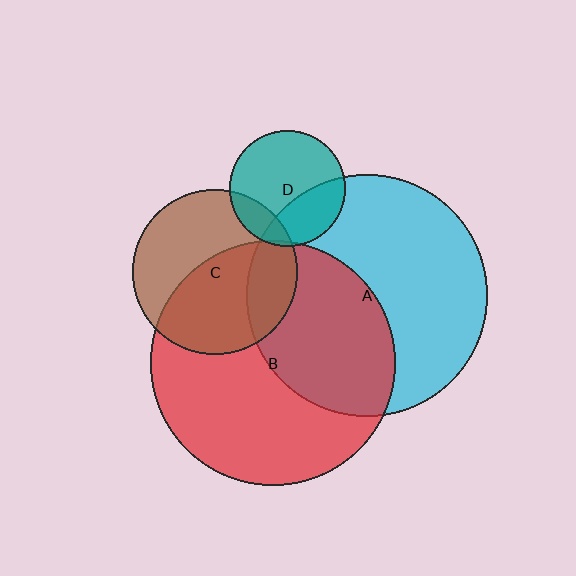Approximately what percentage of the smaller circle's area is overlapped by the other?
Approximately 15%.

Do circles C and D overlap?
Yes.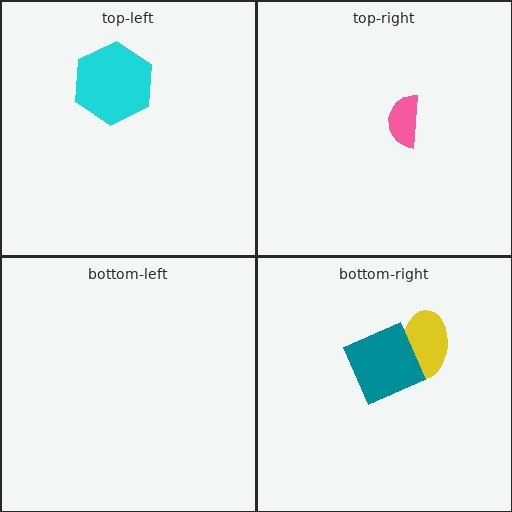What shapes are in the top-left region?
The cyan hexagon.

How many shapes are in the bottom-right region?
2.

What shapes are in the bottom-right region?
The yellow ellipse, the teal diamond.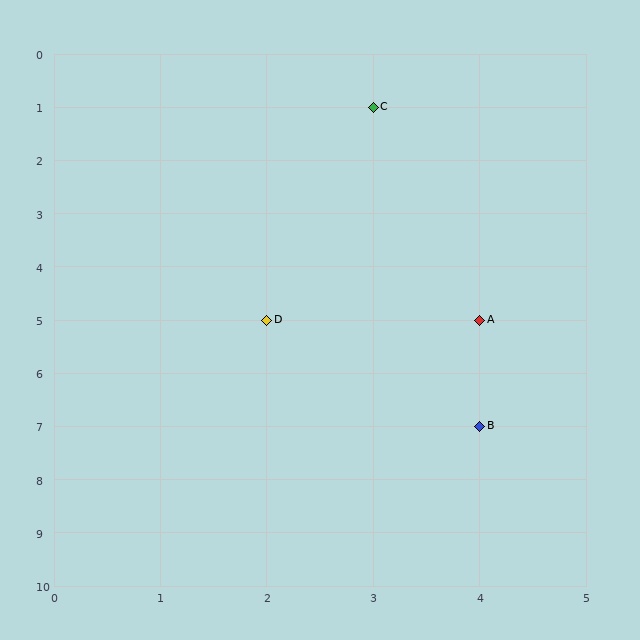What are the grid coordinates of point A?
Point A is at grid coordinates (4, 5).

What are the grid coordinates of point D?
Point D is at grid coordinates (2, 5).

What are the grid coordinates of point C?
Point C is at grid coordinates (3, 1).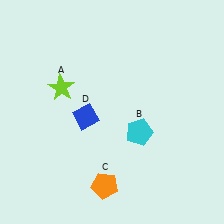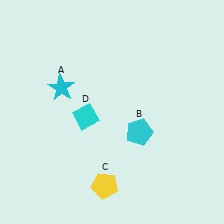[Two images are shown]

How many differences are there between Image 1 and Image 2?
There are 3 differences between the two images.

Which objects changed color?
A changed from lime to cyan. C changed from orange to yellow. D changed from blue to cyan.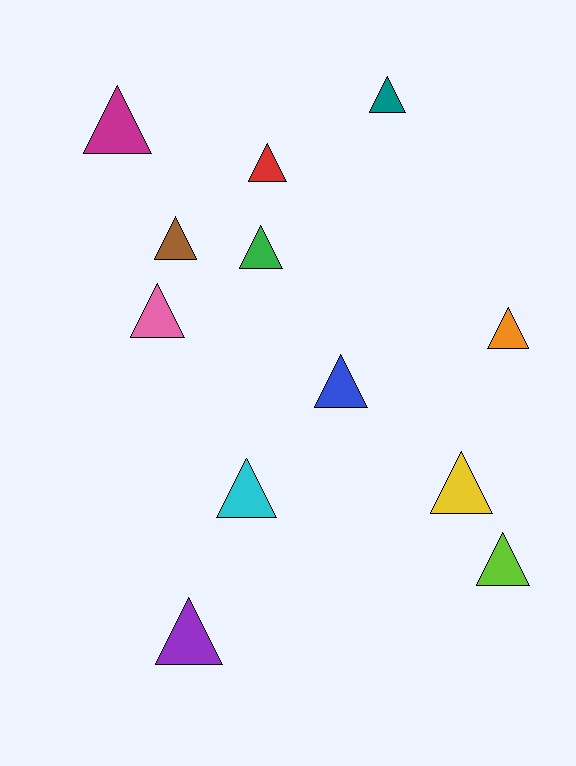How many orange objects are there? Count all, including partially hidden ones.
There is 1 orange object.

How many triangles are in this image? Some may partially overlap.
There are 12 triangles.